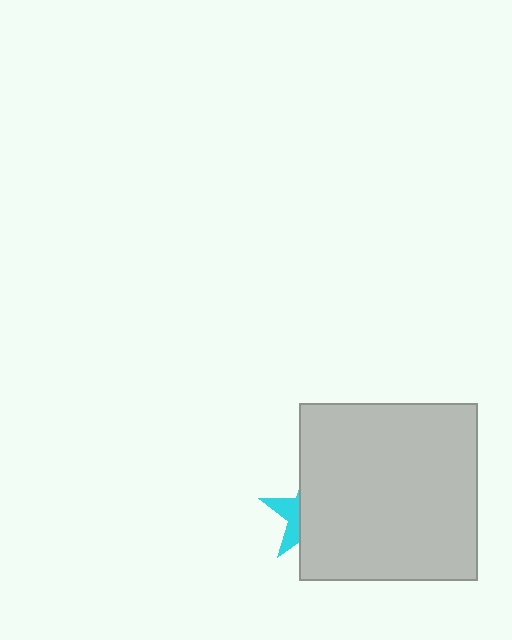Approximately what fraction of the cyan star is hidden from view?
Roughly 67% of the cyan star is hidden behind the light gray square.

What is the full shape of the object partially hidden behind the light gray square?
The partially hidden object is a cyan star.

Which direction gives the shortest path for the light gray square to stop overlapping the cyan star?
Moving right gives the shortest separation.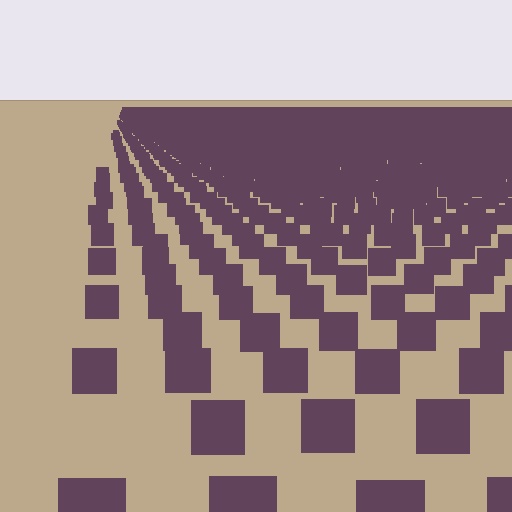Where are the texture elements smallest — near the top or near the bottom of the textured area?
Near the top.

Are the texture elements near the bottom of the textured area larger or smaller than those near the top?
Larger. Near the bottom, elements are closer to the viewer and appear at a bigger on-screen size.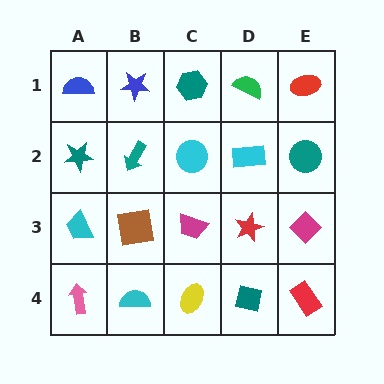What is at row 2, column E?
A teal circle.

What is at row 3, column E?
A magenta diamond.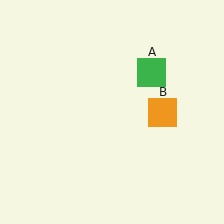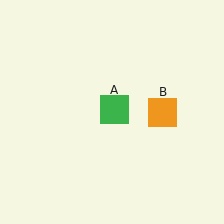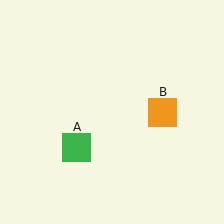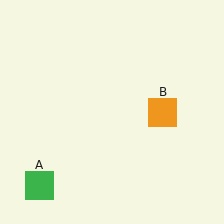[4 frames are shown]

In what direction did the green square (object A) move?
The green square (object A) moved down and to the left.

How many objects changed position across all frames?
1 object changed position: green square (object A).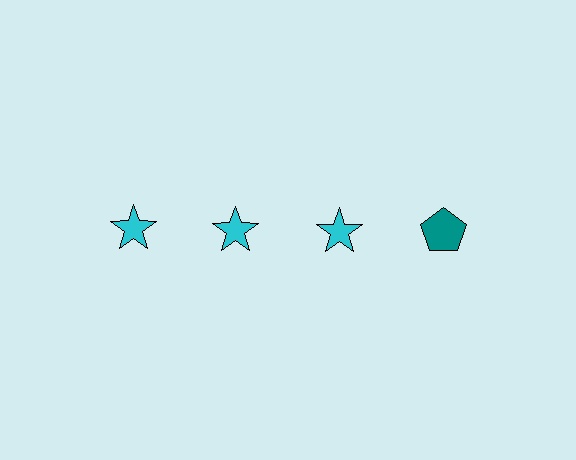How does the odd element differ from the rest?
It differs in both color (teal instead of cyan) and shape (pentagon instead of star).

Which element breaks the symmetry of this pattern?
The teal pentagon in the top row, second from right column breaks the symmetry. All other shapes are cyan stars.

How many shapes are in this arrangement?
There are 4 shapes arranged in a grid pattern.